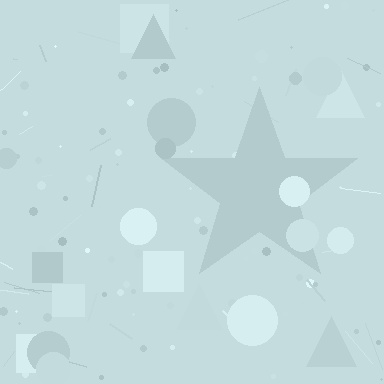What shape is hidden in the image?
A star is hidden in the image.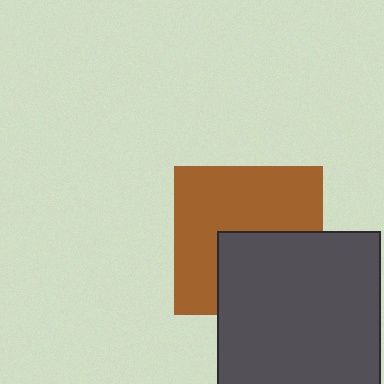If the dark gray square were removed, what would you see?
You would see the complete brown square.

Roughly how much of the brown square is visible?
About half of it is visible (roughly 60%).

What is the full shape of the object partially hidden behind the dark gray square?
The partially hidden object is a brown square.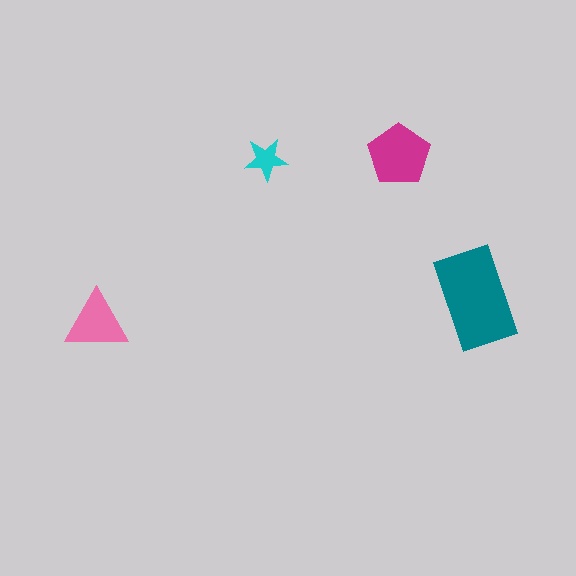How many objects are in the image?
There are 4 objects in the image.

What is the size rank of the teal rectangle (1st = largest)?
1st.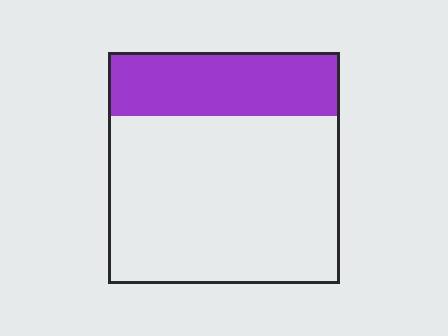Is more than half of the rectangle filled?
No.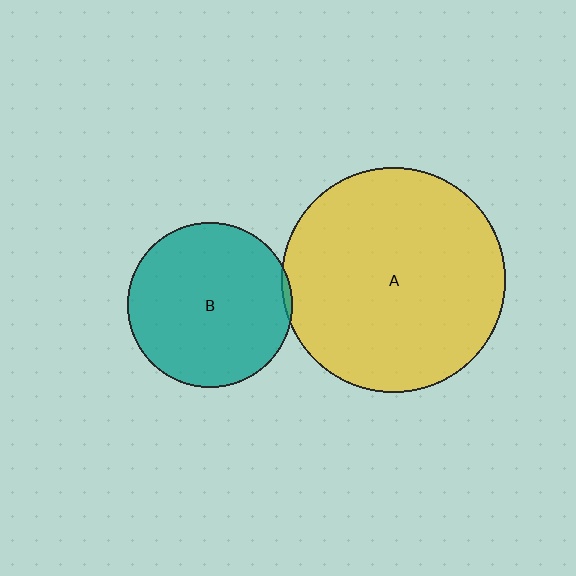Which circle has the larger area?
Circle A (yellow).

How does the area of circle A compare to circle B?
Approximately 1.9 times.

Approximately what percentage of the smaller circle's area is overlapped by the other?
Approximately 5%.